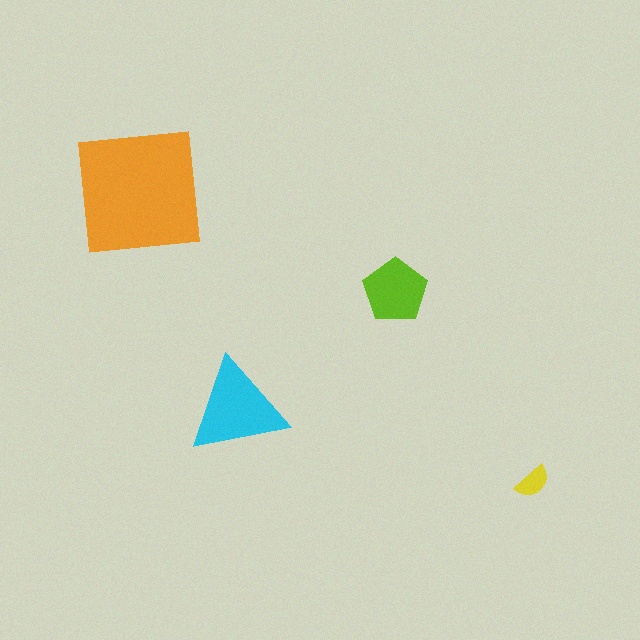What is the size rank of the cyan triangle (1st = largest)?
2nd.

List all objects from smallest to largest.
The yellow semicircle, the lime pentagon, the cyan triangle, the orange square.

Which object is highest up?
The orange square is topmost.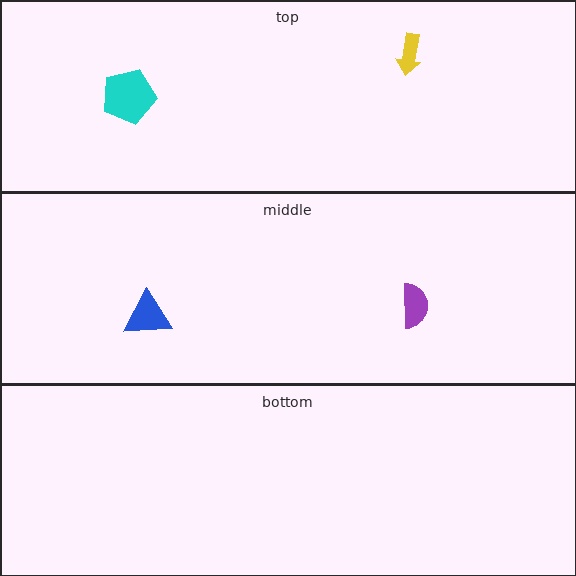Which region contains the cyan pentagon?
The top region.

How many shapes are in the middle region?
2.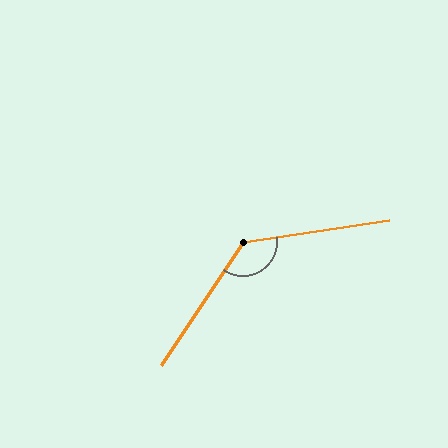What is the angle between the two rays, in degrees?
Approximately 132 degrees.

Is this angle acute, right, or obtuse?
It is obtuse.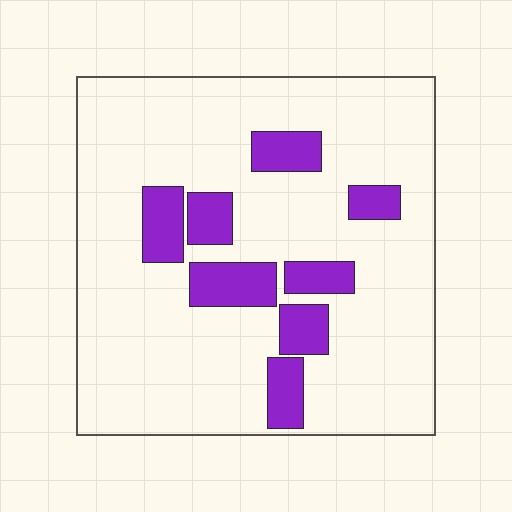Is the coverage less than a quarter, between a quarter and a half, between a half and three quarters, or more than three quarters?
Less than a quarter.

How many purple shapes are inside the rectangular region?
8.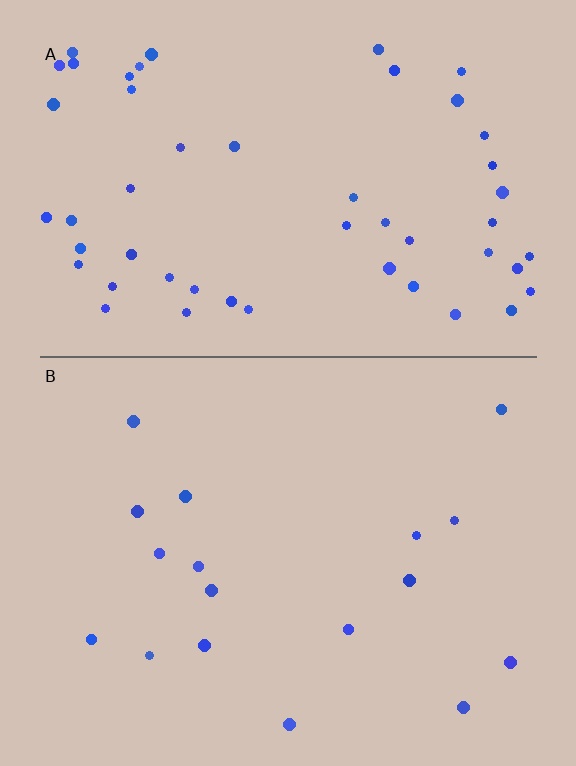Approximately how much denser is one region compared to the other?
Approximately 3.0× — region A over region B.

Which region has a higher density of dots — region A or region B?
A (the top).